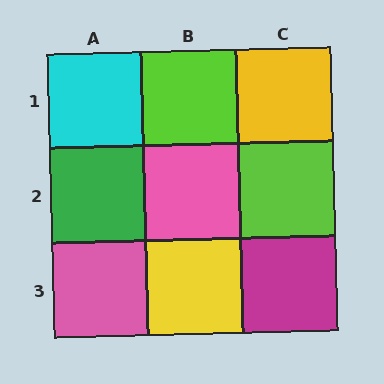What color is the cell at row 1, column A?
Cyan.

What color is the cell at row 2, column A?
Green.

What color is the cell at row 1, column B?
Lime.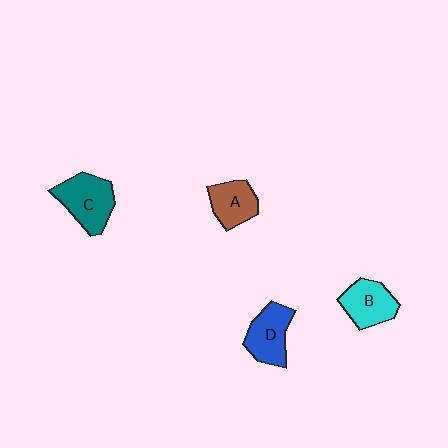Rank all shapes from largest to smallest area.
From largest to smallest: C (teal), D (blue), B (cyan), A (brown).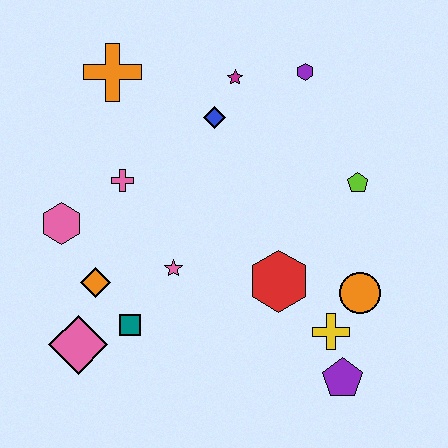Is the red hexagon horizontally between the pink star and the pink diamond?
No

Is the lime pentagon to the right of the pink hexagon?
Yes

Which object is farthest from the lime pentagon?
The pink diamond is farthest from the lime pentagon.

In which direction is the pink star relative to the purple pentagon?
The pink star is to the left of the purple pentagon.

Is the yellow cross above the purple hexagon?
No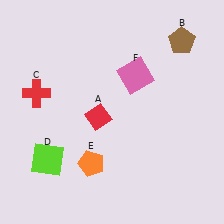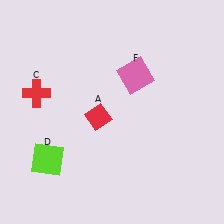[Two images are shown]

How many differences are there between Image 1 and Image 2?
There are 2 differences between the two images.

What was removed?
The orange pentagon (E), the brown pentagon (B) were removed in Image 2.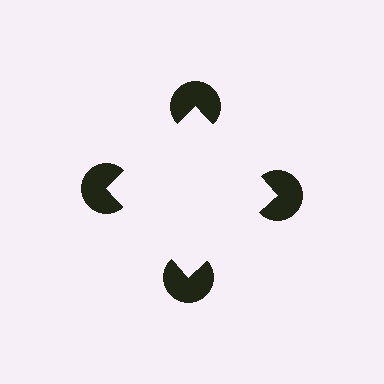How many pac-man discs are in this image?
There are 4 — one at each vertex of the illusory square.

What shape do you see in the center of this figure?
An illusory square — its edges are inferred from the aligned wedge cuts in the pac-man discs, not physically drawn.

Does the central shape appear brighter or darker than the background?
It typically appears slightly brighter than the background, even though no actual brightness change is drawn.